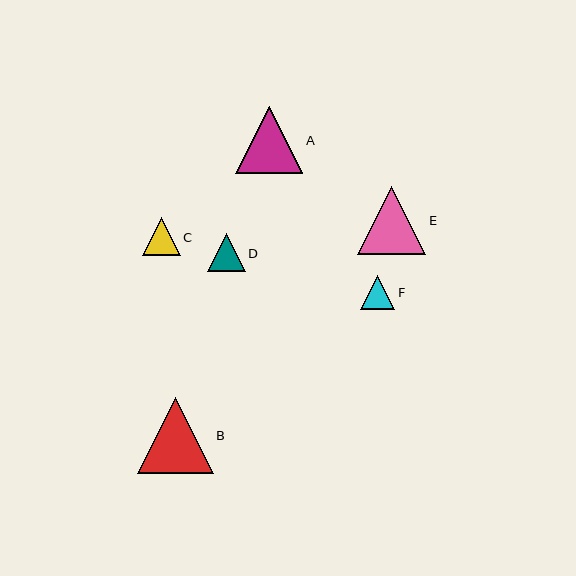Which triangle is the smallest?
Triangle F is the smallest with a size of approximately 34 pixels.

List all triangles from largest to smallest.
From largest to smallest: B, E, A, C, D, F.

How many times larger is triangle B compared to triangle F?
Triangle B is approximately 2.2 times the size of triangle F.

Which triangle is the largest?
Triangle B is the largest with a size of approximately 75 pixels.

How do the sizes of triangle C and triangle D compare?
Triangle C and triangle D are approximately the same size.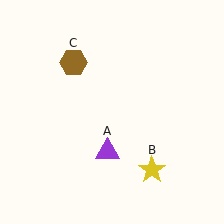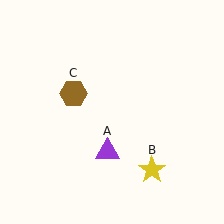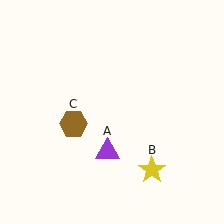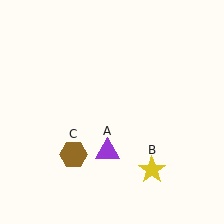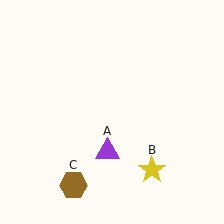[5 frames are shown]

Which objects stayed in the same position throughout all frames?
Purple triangle (object A) and yellow star (object B) remained stationary.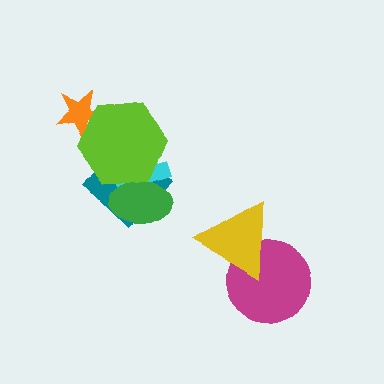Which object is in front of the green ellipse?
The lime hexagon is in front of the green ellipse.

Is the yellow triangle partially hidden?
No, no other shape covers it.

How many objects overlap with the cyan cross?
3 objects overlap with the cyan cross.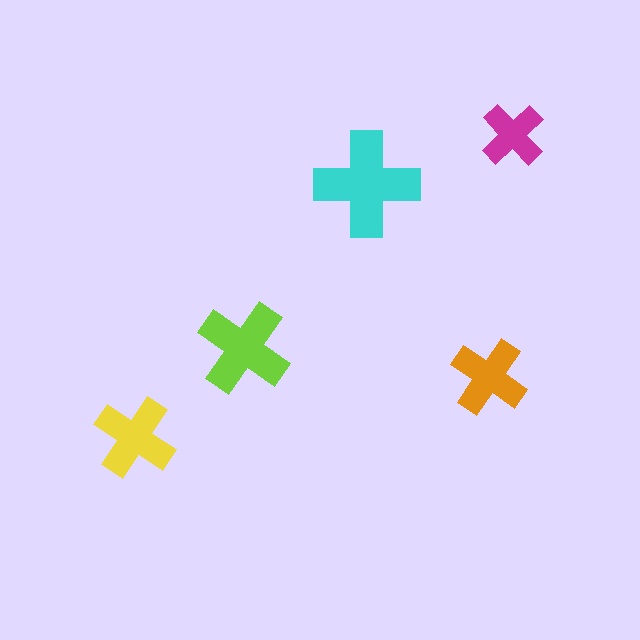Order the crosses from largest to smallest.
the cyan one, the lime one, the yellow one, the orange one, the magenta one.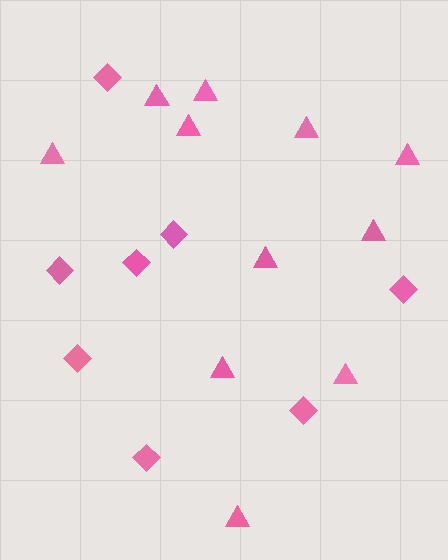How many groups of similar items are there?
There are 2 groups: one group of diamonds (8) and one group of triangles (11).